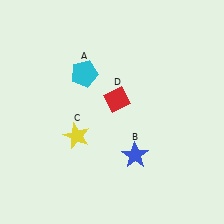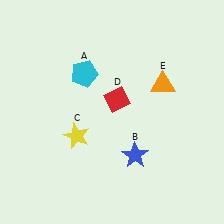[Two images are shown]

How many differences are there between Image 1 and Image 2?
There is 1 difference between the two images.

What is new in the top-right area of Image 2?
An orange triangle (E) was added in the top-right area of Image 2.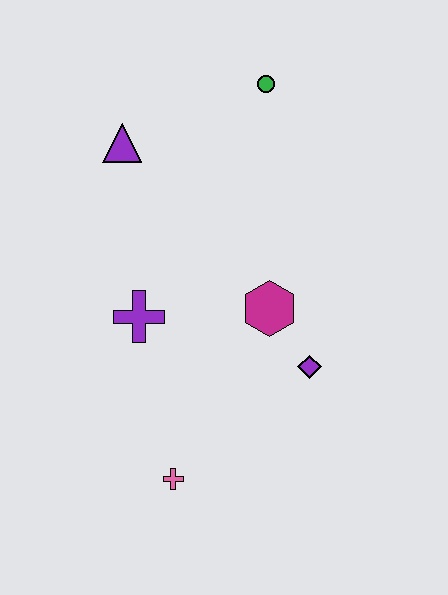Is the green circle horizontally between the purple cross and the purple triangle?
No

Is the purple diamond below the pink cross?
No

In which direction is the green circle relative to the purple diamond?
The green circle is above the purple diamond.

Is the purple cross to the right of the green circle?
No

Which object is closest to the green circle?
The purple triangle is closest to the green circle.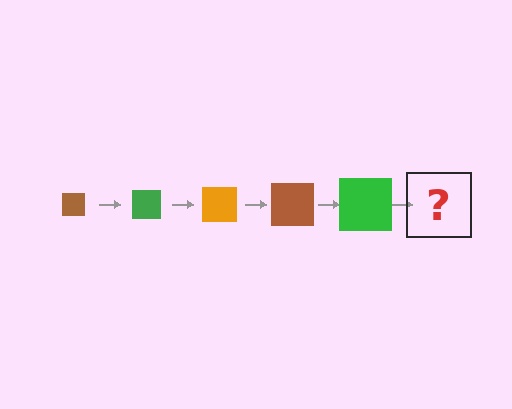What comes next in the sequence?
The next element should be an orange square, larger than the previous one.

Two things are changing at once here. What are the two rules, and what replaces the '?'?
The two rules are that the square grows larger each step and the color cycles through brown, green, and orange. The '?' should be an orange square, larger than the previous one.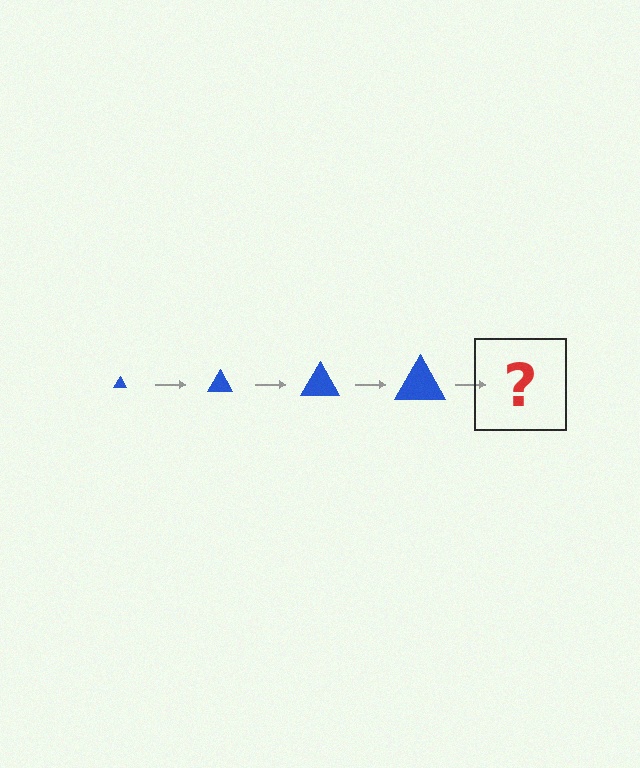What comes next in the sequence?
The next element should be a blue triangle, larger than the previous one.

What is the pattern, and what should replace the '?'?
The pattern is that the triangle gets progressively larger each step. The '?' should be a blue triangle, larger than the previous one.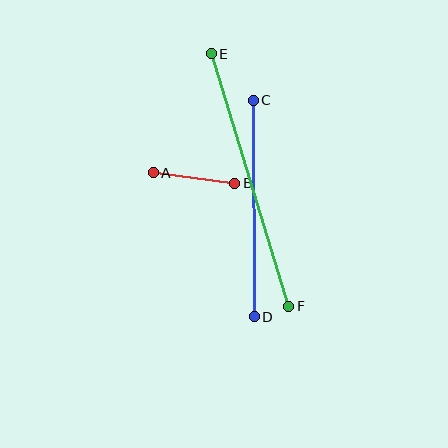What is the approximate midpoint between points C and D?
The midpoint is at approximately (254, 209) pixels.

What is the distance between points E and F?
The distance is approximately 264 pixels.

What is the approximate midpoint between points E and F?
The midpoint is at approximately (250, 180) pixels.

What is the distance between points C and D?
The distance is approximately 216 pixels.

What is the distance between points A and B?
The distance is approximately 82 pixels.